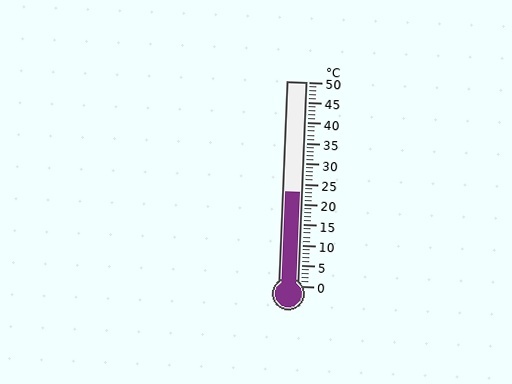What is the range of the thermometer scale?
The thermometer scale ranges from 0°C to 50°C.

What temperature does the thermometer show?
The thermometer shows approximately 23°C.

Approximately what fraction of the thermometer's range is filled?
The thermometer is filled to approximately 45% of its range.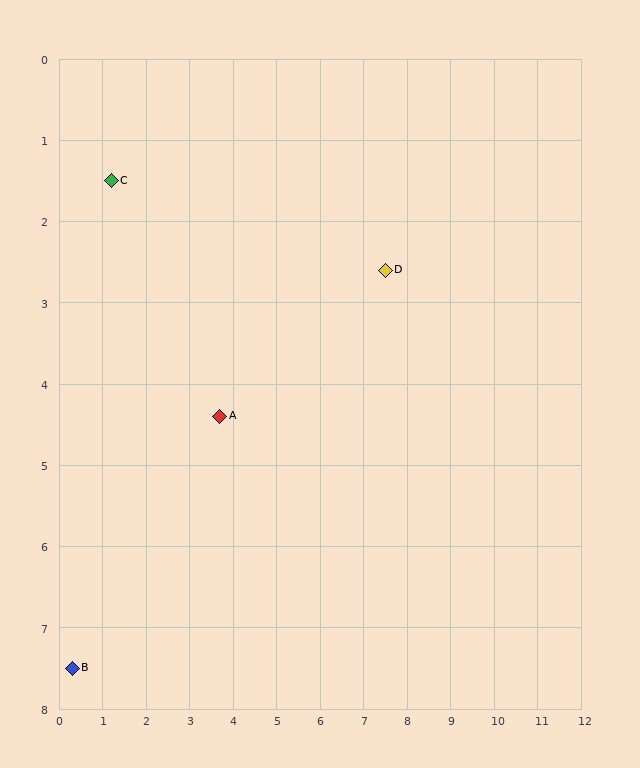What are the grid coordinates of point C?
Point C is at approximately (1.2, 1.5).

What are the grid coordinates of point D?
Point D is at approximately (7.5, 2.6).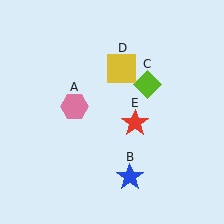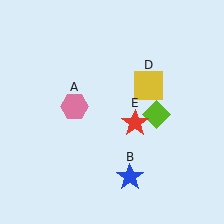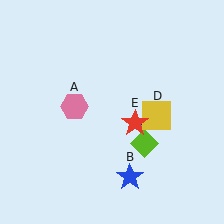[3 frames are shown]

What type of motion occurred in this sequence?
The lime diamond (object C), yellow square (object D) rotated clockwise around the center of the scene.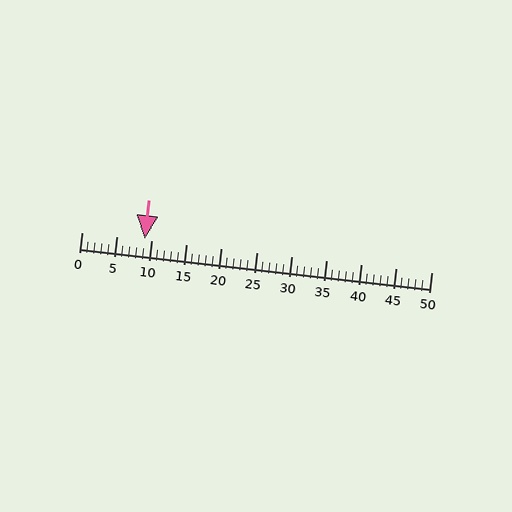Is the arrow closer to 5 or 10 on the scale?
The arrow is closer to 10.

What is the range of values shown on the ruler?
The ruler shows values from 0 to 50.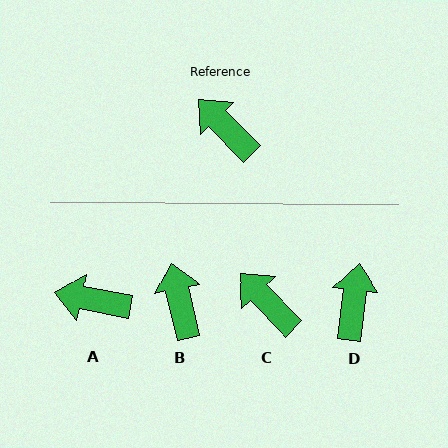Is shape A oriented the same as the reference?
No, it is off by about 35 degrees.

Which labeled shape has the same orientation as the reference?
C.